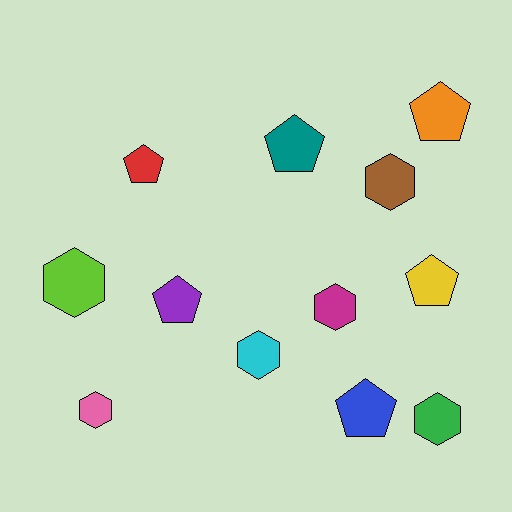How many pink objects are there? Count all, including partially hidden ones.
There is 1 pink object.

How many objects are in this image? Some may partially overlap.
There are 12 objects.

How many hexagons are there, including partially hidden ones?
There are 6 hexagons.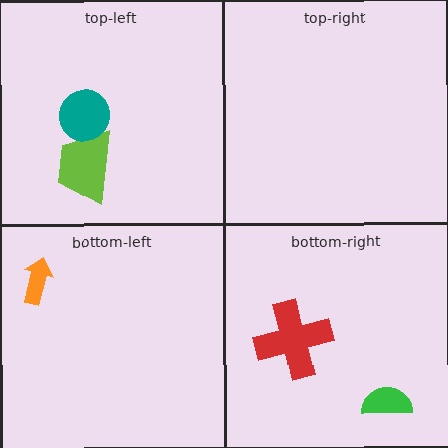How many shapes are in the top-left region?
2.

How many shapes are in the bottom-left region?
1.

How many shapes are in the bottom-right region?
2.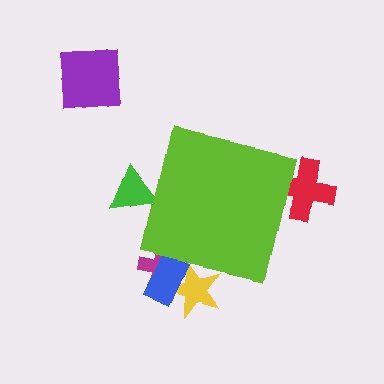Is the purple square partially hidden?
No, the purple square is fully visible.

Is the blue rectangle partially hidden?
Yes, the blue rectangle is partially hidden behind the lime square.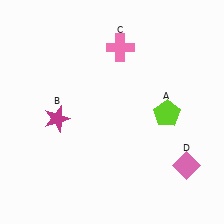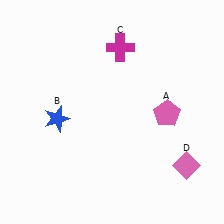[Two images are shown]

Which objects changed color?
A changed from lime to pink. B changed from magenta to blue. C changed from pink to magenta.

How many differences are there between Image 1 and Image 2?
There are 3 differences between the two images.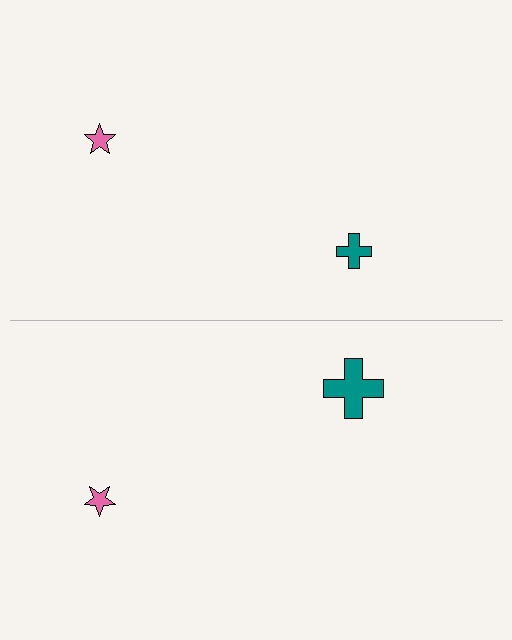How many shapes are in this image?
There are 4 shapes in this image.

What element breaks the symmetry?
The teal cross on the bottom side has a different size than its mirror counterpart.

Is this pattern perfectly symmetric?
No, the pattern is not perfectly symmetric. The teal cross on the bottom side has a different size than its mirror counterpart.